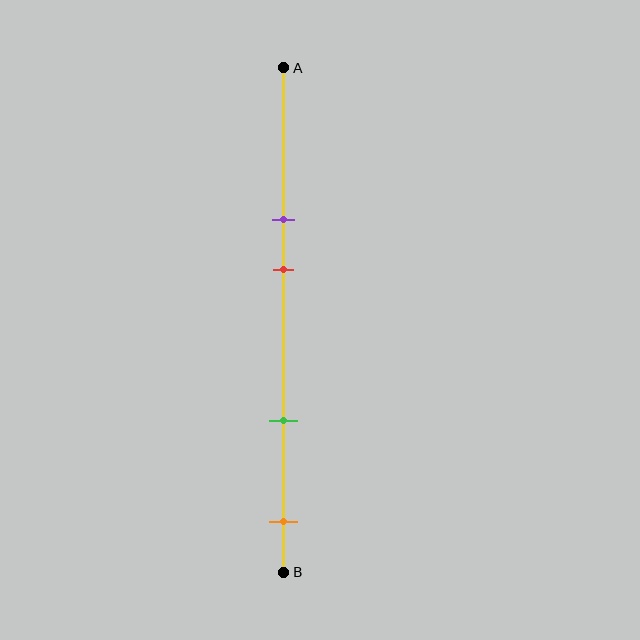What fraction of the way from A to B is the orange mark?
The orange mark is approximately 90% (0.9) of the way from A to B.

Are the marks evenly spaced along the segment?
No, the marks are not evenly spaced.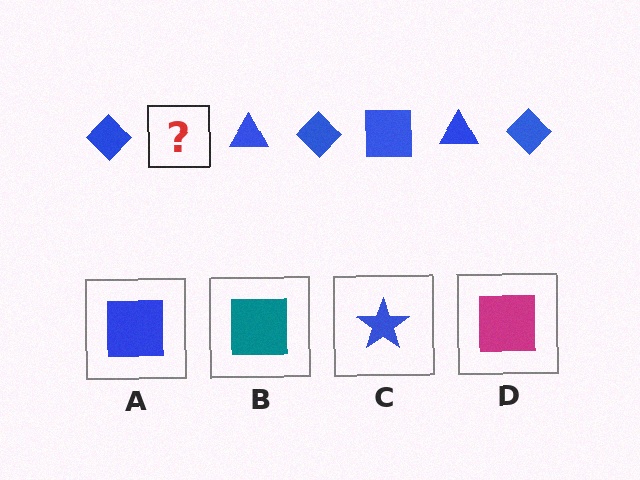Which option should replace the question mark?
Option A.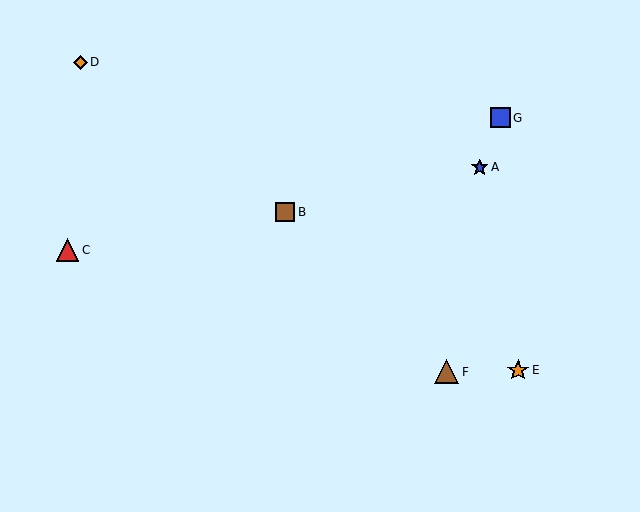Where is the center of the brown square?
The center of the brown square is at (285, 212).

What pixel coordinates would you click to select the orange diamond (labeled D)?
Click at (80, 62) to select the orange diamond D.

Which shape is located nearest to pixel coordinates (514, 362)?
The orange star (labeled E) at (518, 370) is nearest to that location.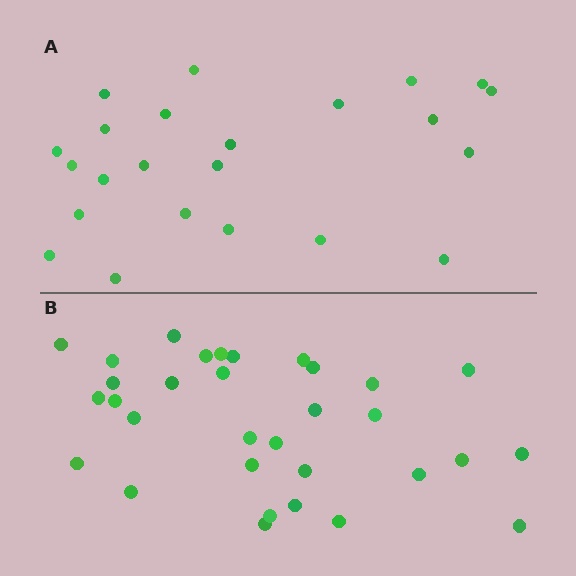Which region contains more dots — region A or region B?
Region B (the bottom region) has more dots.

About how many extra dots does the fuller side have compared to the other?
Region B has roughly 8 or so more dots than region A.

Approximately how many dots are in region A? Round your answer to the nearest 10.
About 20 dots. (The exact count is 23, which rounds to 20.)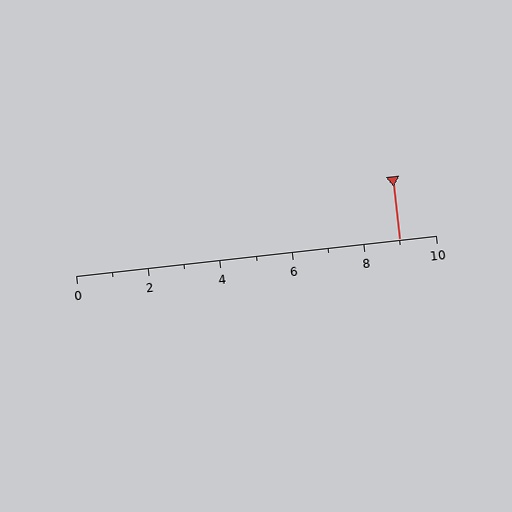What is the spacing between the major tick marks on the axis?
The major ticks are spaced 2 apart.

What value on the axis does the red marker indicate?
The marker indicates approximately 9.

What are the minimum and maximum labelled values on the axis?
The axis runs from 0 to 10.